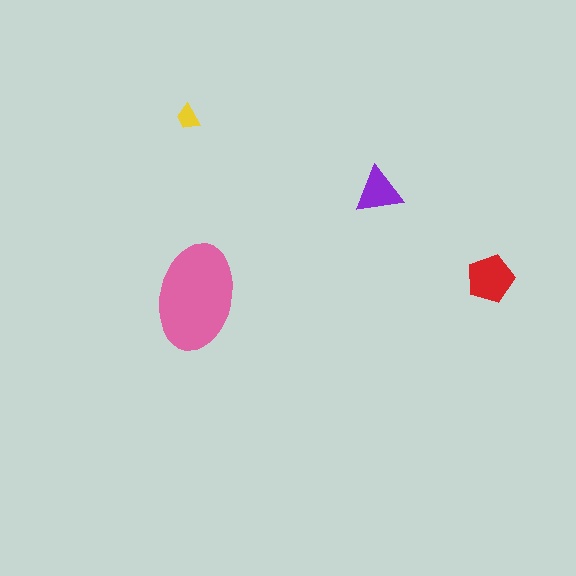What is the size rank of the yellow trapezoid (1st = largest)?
4th.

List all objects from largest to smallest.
The pink ellipse, the red pentagon, the purple triangle, the yellow trapezoid.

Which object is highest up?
The yellow trapezoid is topmost.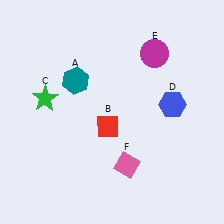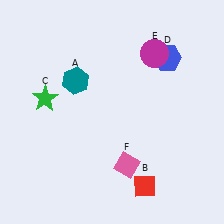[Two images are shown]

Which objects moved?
The objects that moved are: the red diamond (B), the blue hexagon (D).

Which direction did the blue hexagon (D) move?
The blue hexagon (D) moved up.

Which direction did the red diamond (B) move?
The red diamond (B) moved down.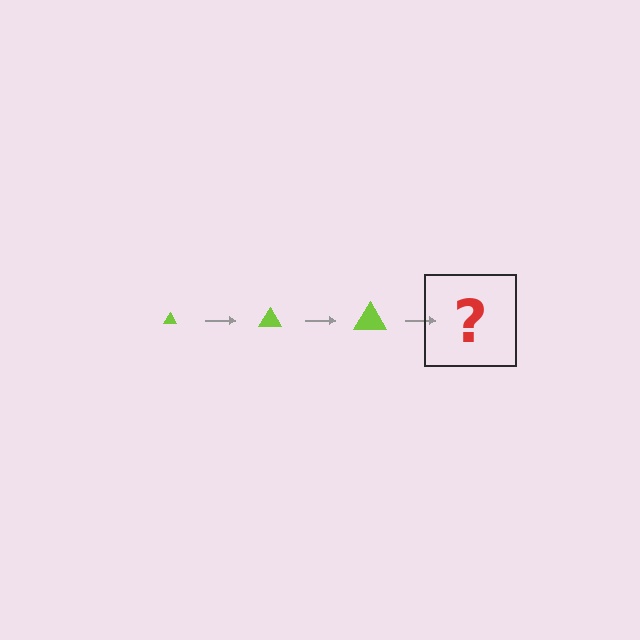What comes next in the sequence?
The next element should be a lime triangle, larger than the previous one.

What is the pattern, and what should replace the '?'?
The pattern is that the triangle gets progressively larger each step. The '?' should be a lime triangle, larger than the previous one.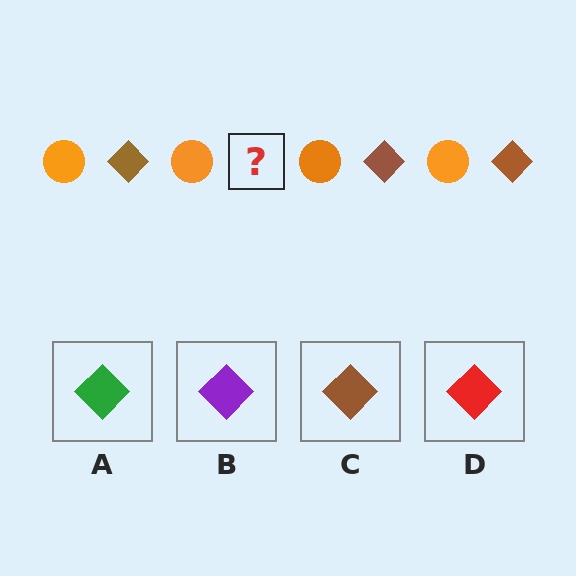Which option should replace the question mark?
Option C.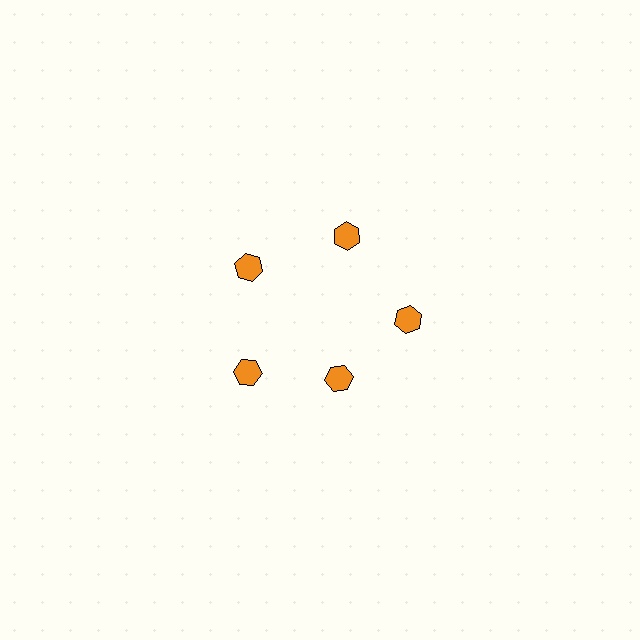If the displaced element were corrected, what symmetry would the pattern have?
It would have 5-fold rotational symmetry — the pattern would map onto itself every 72 degrees.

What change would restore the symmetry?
The symmetry would be restored by moving it outward, back onto the ring so that all 5 hexagons sit at equal angles and equal distance from the center.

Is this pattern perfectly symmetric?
No. The 5 orange hexagons are arranged in a ring, but one element near the 5 o'clock position is pulled inward toward the center, breaking the 5-fold rotational symmetry.